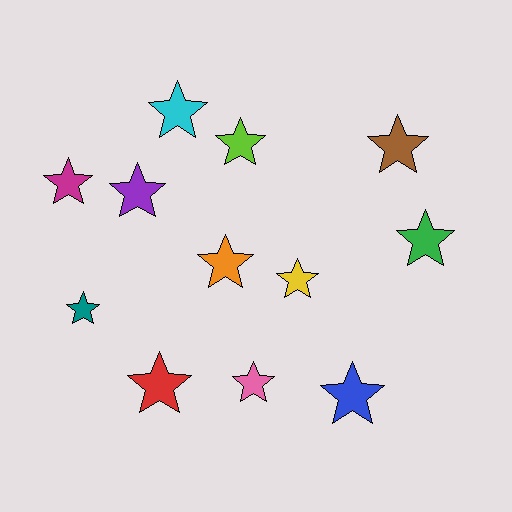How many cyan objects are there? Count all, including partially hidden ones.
There is 1 cyan object.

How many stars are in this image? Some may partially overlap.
There are 12 stars.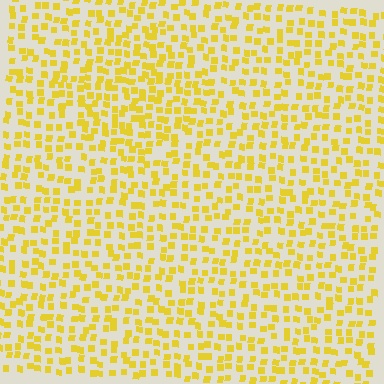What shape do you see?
I see a diamond.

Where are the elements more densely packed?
The elements are more densely packed inside the diamond boundary.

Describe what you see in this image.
The image contains small yellow elements arranged at two different densities. A diamond-shaped region is visible where the elements are more densely packed than the surrounding area.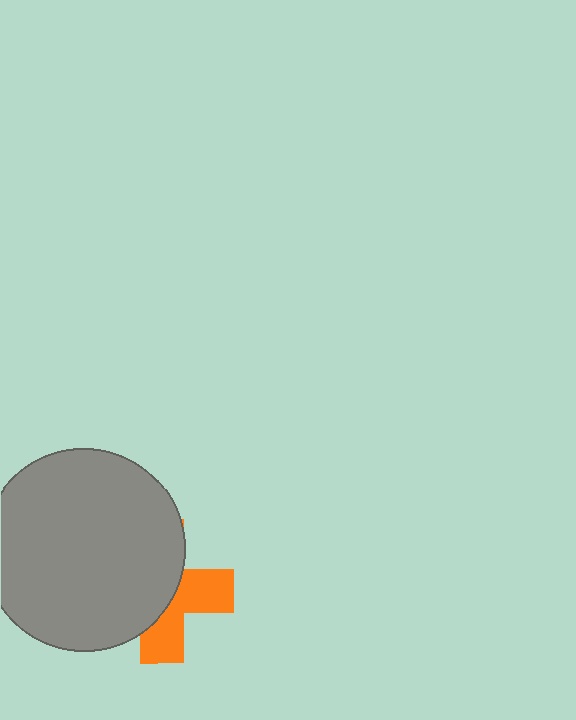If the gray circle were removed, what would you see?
You would see the complete orange cross.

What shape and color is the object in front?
The object in front is a gray circle.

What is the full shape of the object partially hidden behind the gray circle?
The partially hidden object is an orange cross.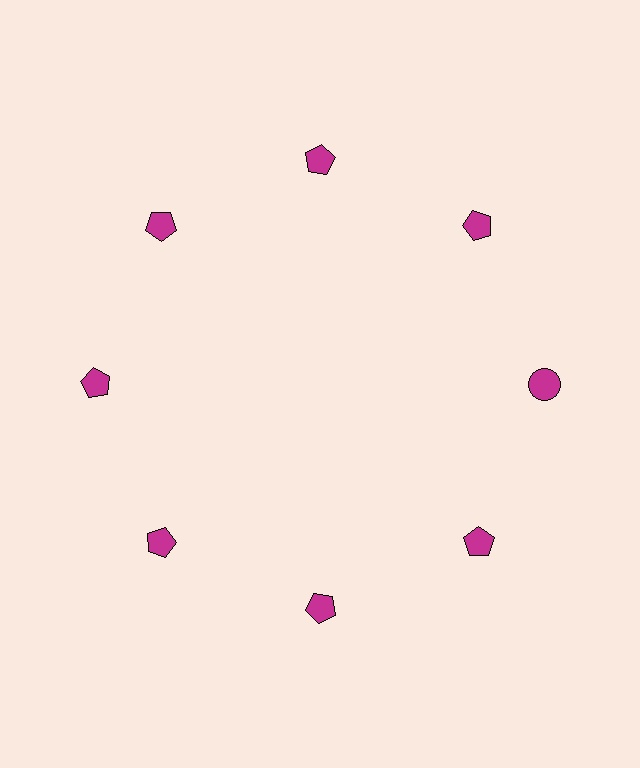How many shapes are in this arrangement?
There are 8 shapes arranged in a ring pattern.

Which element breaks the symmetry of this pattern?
The magenta circle at roughly the 3 o'clock position breaks the symmetry. All other shapes are magenta pentagons.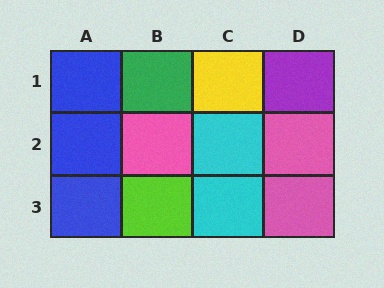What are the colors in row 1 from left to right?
Blue, green, yellow, purple.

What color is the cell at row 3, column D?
Pink.